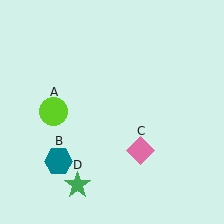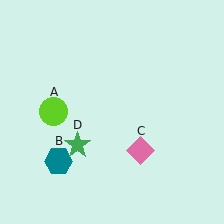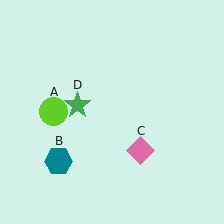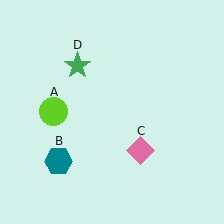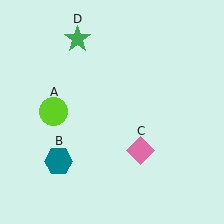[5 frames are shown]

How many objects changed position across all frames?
1 object changed position: green star (object D).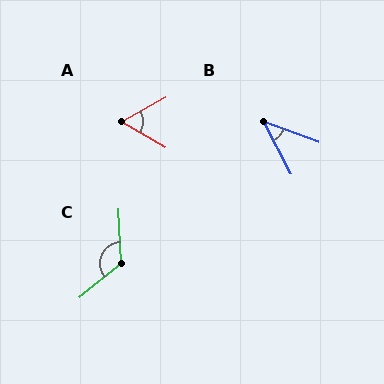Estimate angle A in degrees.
Approximately 59 degrees.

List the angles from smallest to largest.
B (42°), A (59°), C (127°).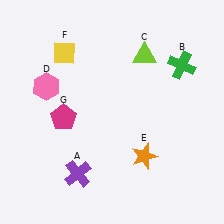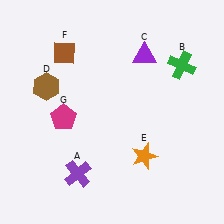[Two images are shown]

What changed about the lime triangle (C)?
In Image 1, C is lime. In Image 2, it changed to purple.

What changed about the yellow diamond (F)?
In Image 1, F is yellow. In Image 2, it changed to brown.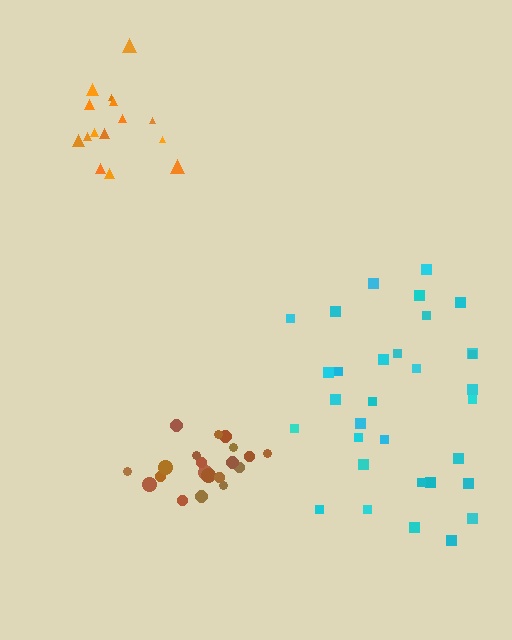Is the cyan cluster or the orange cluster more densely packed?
Orange.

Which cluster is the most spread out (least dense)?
Cyan.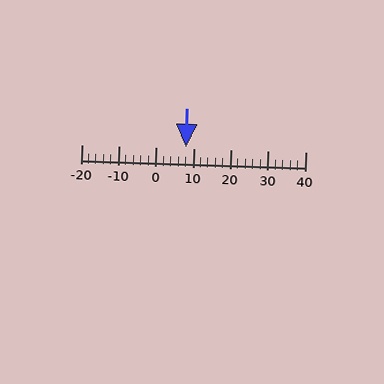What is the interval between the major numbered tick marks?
The major tick marks are spaced 10 units apart.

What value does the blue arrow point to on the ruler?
The blue arrow points to approximately 8.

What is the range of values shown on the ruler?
The ruler shows values from -20 to 40.